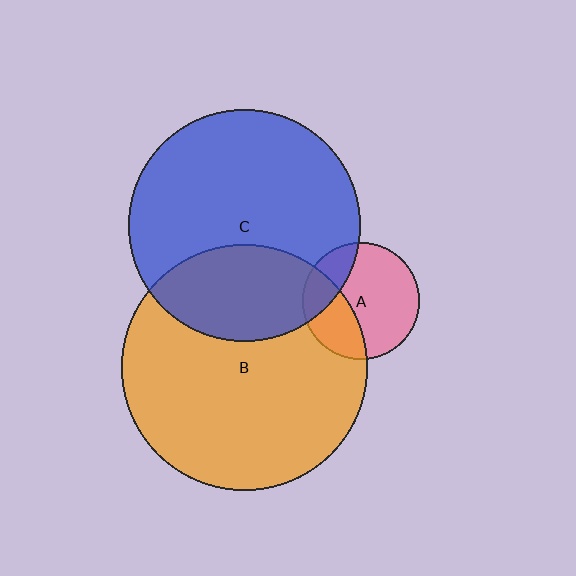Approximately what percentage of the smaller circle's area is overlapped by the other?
Approximately 25%.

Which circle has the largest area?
Circle B (orange).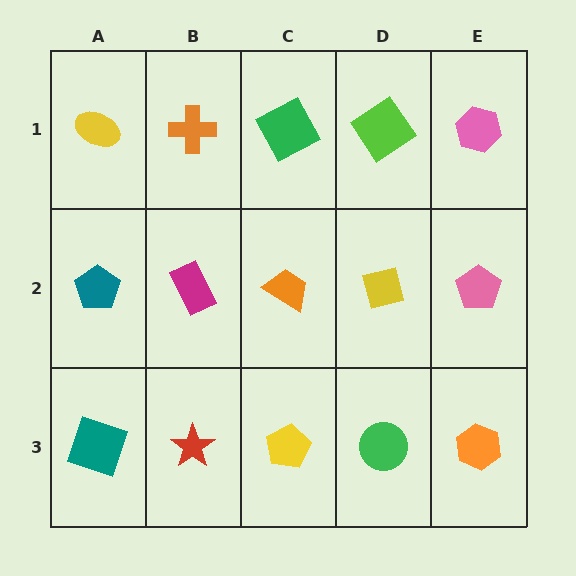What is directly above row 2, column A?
A yellow ellipse.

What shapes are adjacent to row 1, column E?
A pink pentagon (row 2, column E), a lime diamond (row 1, column D).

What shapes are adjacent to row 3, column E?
A pink pentagon (row 2, column E), a green circle (row 3, column D).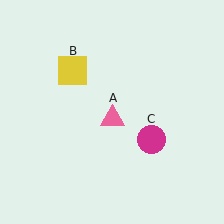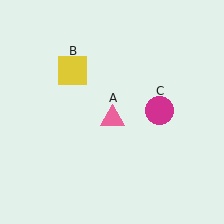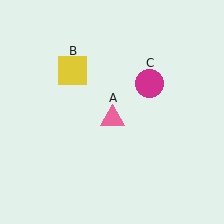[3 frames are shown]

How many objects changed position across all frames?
1 object changed position: magenta circle (object C).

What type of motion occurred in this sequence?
The magenta circle (object C) rotated counterclockwise around the center of the scene.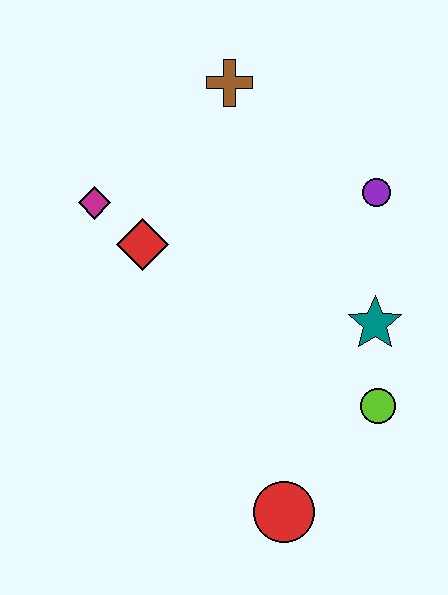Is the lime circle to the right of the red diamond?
Yes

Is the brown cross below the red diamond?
No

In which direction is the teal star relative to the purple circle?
The teal star is below the purple circle.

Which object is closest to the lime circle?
The teal star is closest to the lime circle.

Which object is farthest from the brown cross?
The red circle is farthest from the brown cross.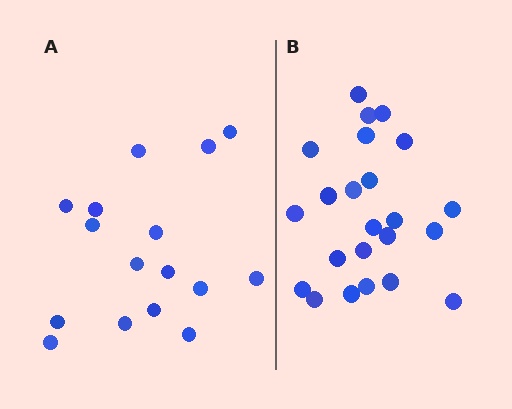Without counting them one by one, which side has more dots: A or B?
Region B (the right region) has more dots.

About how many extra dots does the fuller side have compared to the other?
Region B has roughly 8 or so more dots than region A.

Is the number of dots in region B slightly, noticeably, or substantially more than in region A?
Region B has noticeably more, but not dramatically so. The ratio is roughly 1.4 to 1.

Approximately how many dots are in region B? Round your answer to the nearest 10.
About 20 dots. (The exact count is 23, which rounds to 20.)